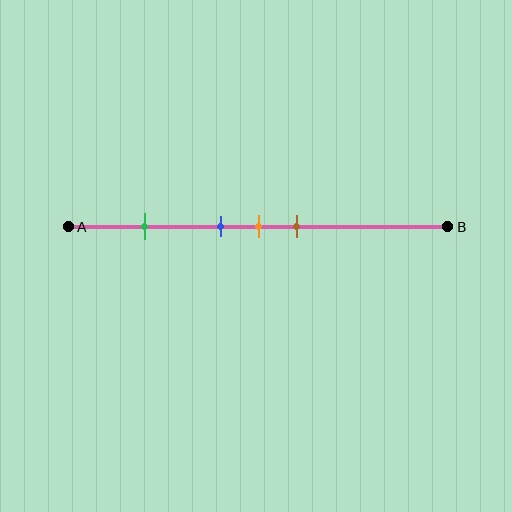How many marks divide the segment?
There are 4 marks dividing the segment.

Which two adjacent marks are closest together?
The blue and orange marks are the closest adjacent pair.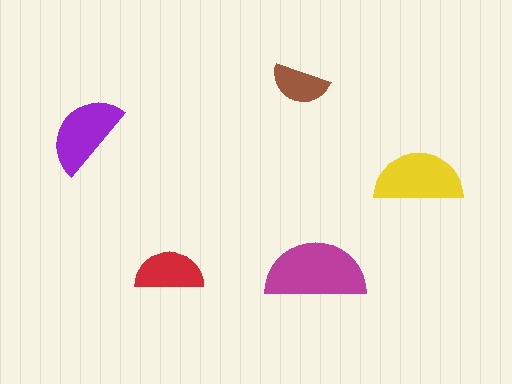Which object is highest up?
The brown semicircle is topmost.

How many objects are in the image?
There are 5 objects in the image.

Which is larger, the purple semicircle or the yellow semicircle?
The yellow one.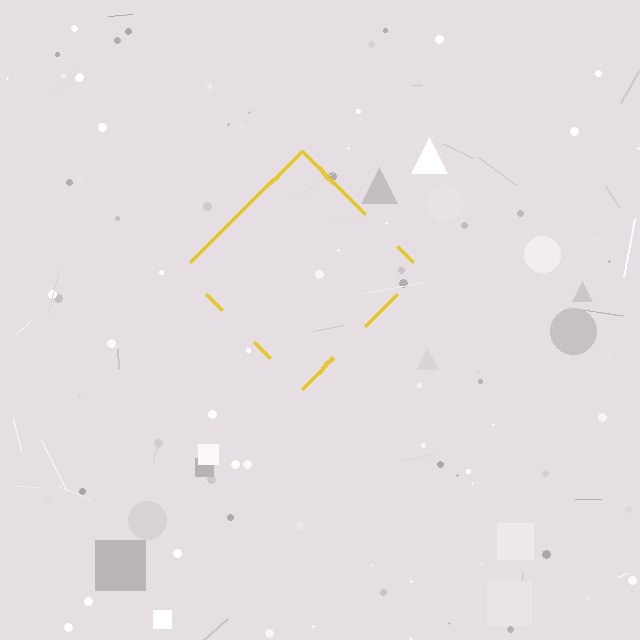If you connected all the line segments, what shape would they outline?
They would outline a diamond.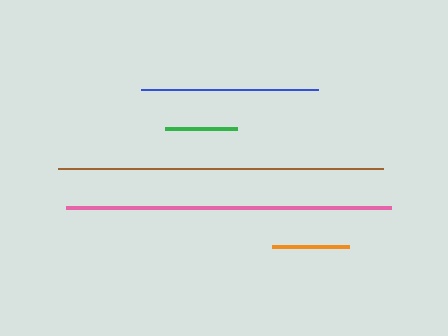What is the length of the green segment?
The green segment is approximately 71 pixels long.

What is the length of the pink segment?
The pink segment is approximately 324 pixels long.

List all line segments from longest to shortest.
From longest to shortest: brown, pink, blue, orange, green.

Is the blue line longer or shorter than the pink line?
The pink line is longer than the blue line.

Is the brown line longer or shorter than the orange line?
The brown line is longer than the orange line.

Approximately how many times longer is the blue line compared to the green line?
The blue line is approximately 2.5 times the length of the green line.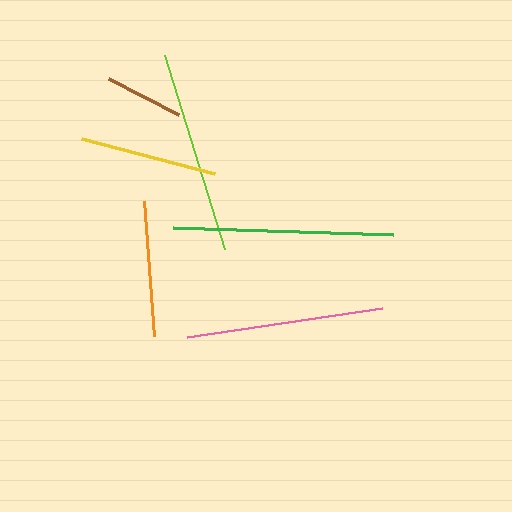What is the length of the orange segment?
The orange segment is approximately 135 pixels long.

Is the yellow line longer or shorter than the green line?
The green line is longer than the yellow line.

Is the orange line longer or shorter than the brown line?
The orange line is longer than the brown line.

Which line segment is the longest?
The green line is the longest at approximately 221 pixels.